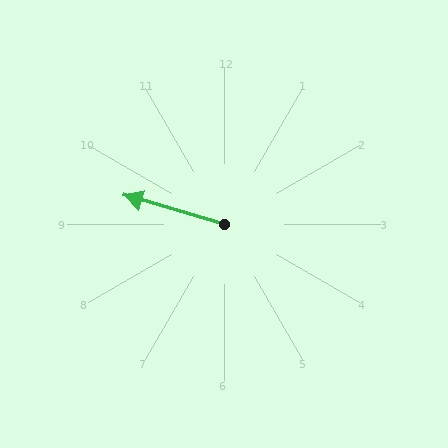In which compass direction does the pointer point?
West.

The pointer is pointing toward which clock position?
Roughly 10 o'clock.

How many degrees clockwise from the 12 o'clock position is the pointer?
Approximately 286 degrees.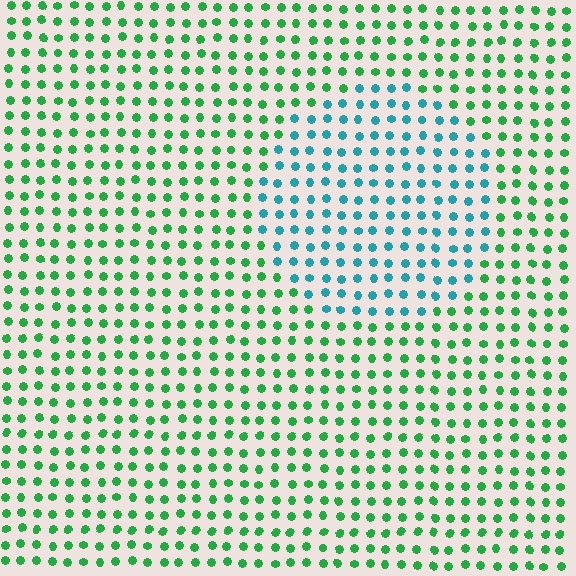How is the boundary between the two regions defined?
The boundary is defined purely by a slight shift in hue (about 52 degrees). Spacing, size, and orientation are identical on both sides.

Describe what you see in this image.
The image is filled with small green elements in a uniform arrangement. A circle-shaped region is visible where the elements are tinted to a slightly different hue, forming a subtle color boundary.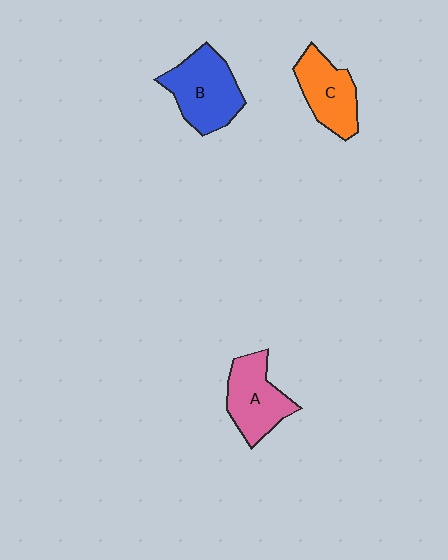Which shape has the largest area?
Shape B (blue).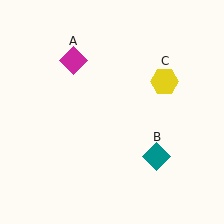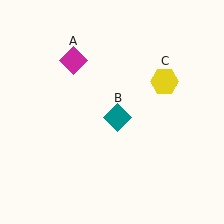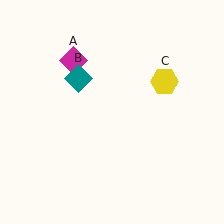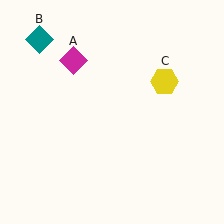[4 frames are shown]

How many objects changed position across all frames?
1 object changed position: teal diamond (object B).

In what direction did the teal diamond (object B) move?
The teal diamond (object B) moved up and to the left.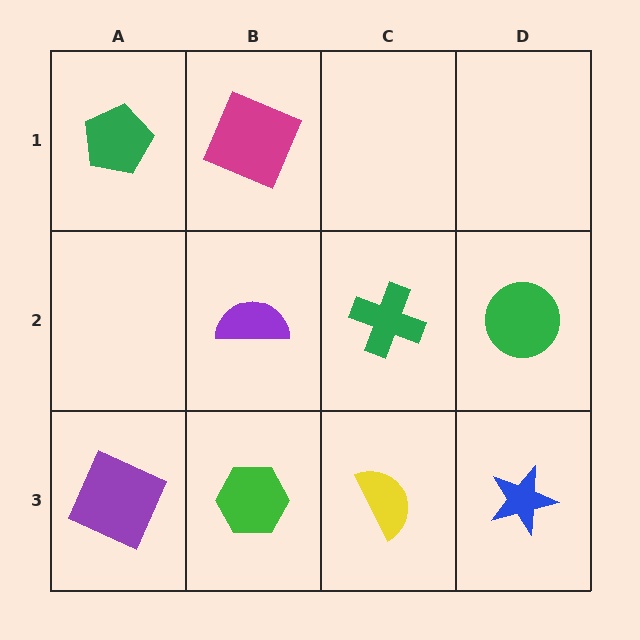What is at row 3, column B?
A green hexagon.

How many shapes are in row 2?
3 shapes.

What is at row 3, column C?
A yellow semicircle.